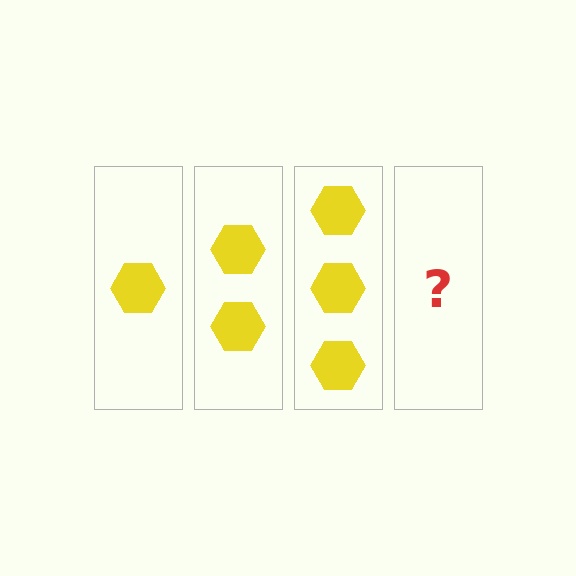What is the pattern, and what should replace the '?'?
The pattern is that each step adds one more hexagon. The '?' should be 4 hexagons.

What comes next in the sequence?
The next element should be 4 hexagons.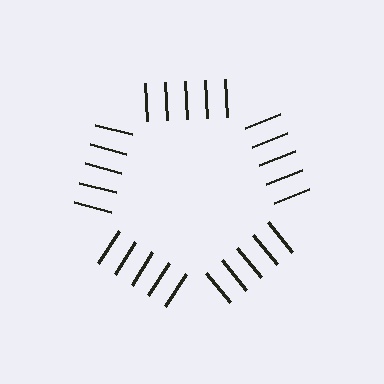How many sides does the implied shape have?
5 sides — the line-ends trace a pentagon.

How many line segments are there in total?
25 — 5 along each of the 5 edges.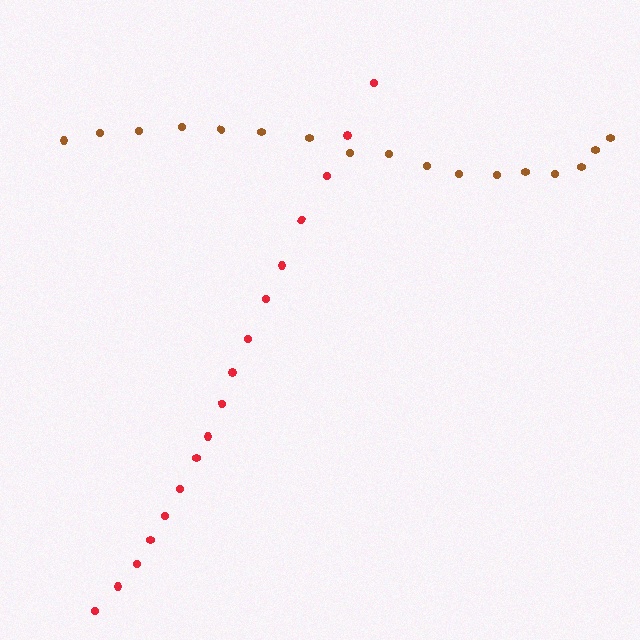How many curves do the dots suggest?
There are 2 distinct paths.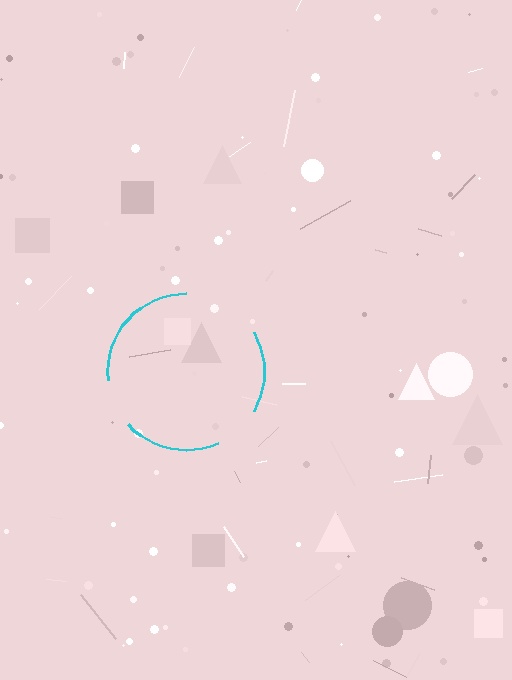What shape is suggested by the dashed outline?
The dashed outline suggests a circle.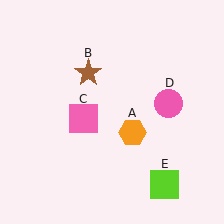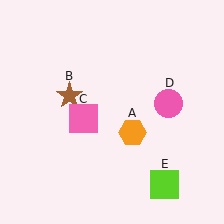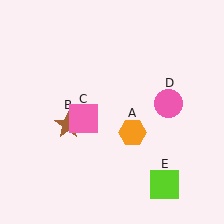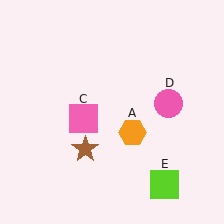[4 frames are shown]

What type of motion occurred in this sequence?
The brown star (object B) rotated counterclockwise around the center of the scene.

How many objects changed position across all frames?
1 object changed position: brown star (object B).